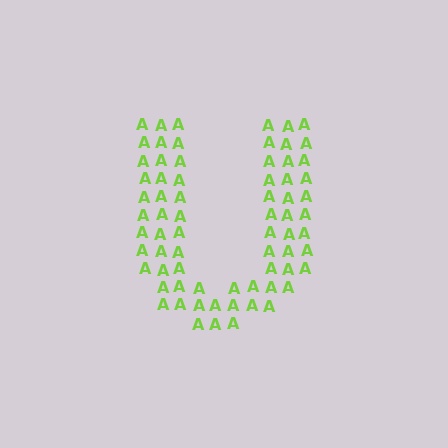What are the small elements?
The small elements are letter A's.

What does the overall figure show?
The overall figure shows the letter U.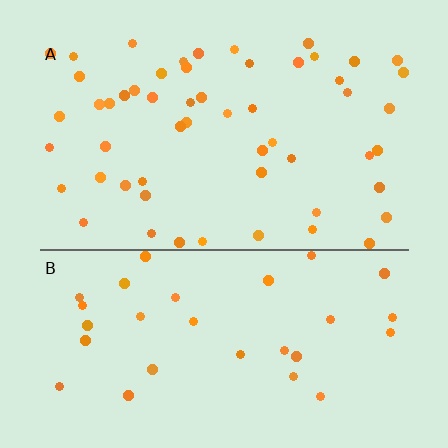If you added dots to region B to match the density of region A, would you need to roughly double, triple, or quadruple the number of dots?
Approximately double.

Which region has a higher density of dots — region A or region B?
A (the top).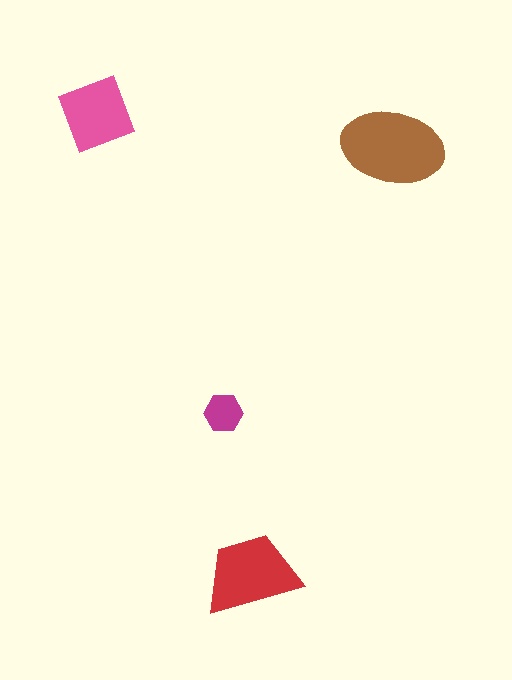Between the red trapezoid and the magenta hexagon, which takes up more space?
The red trapezoid.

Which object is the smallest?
The magenta hexagon.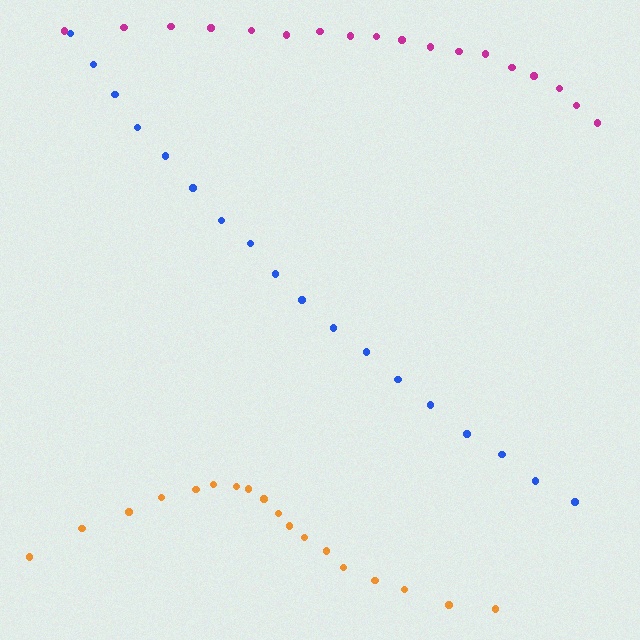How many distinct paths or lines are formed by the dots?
There are 3 distinct paths.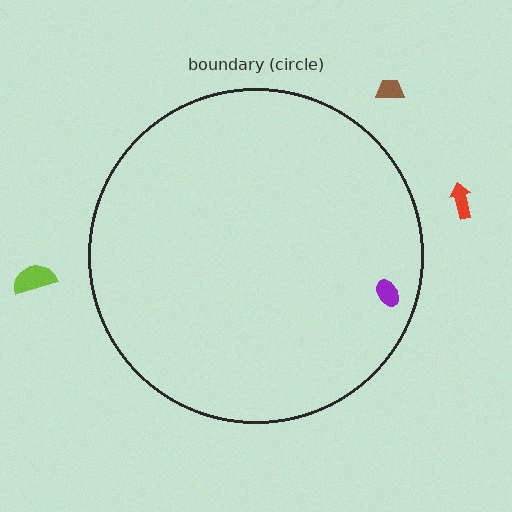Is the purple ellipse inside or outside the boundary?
Inside.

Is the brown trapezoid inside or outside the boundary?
Outside.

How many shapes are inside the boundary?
1 inside, 3 outside.